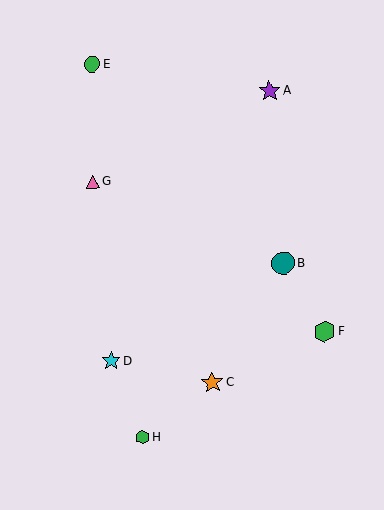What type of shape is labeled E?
Shape E is a green circle.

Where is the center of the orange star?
The center of the orange star is at (212, 383).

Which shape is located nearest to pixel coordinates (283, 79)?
The purple star (labeled A) at (269, 91) is nearest to that location.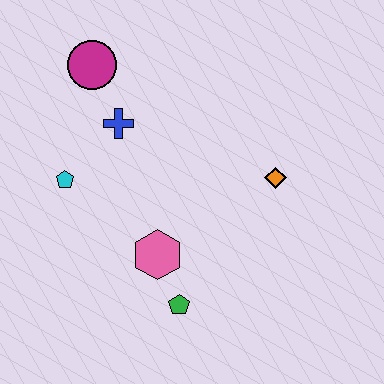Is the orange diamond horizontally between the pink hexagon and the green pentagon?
No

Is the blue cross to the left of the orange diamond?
Yes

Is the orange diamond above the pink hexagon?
Yes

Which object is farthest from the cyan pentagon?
The orange diamond is farthest from the cyan pentagon.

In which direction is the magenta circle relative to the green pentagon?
The magenta circle is above the green pentagon.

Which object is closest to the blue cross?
The magenta circle is closest to the blue cross.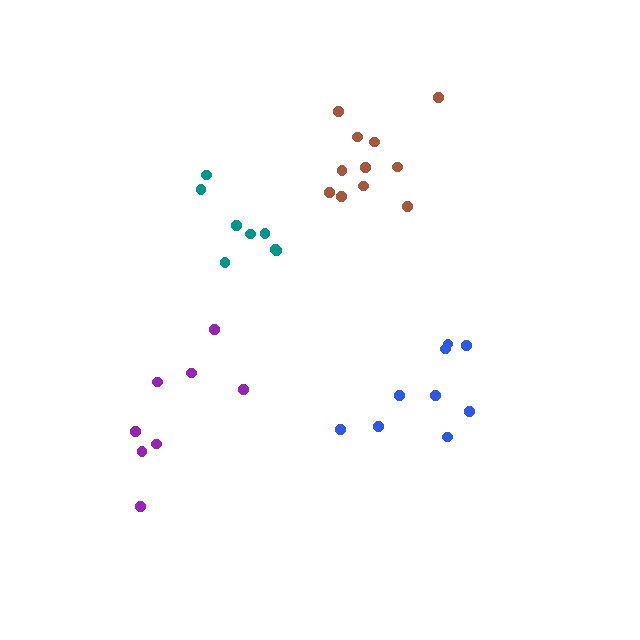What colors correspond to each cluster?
The clusters are colored: brown, purple, blue, teal.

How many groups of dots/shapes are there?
There are 4 groups.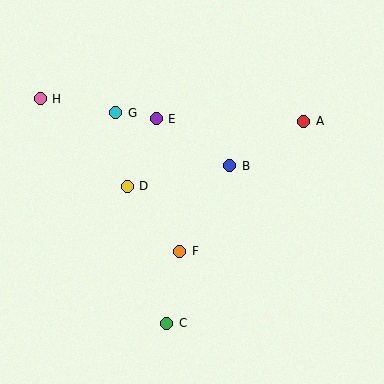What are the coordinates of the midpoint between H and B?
The midpoint between H and B is at (135, 132).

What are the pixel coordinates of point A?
Point A is at (304, 121).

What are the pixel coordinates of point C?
Point C is at (167, 323).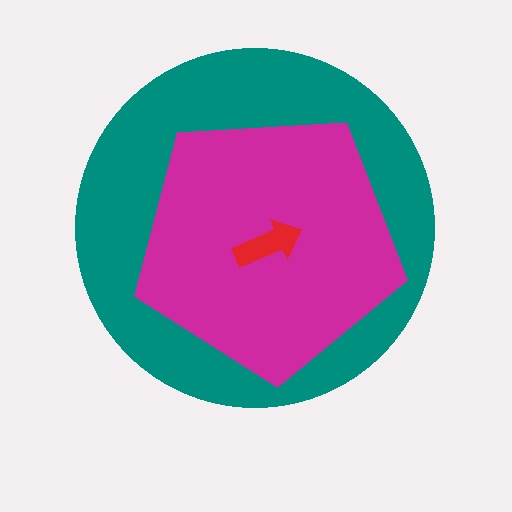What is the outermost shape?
The teal circle.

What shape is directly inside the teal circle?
The magenta pentagon.